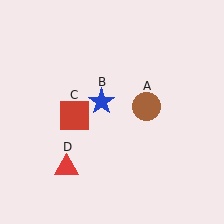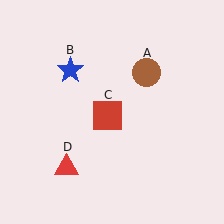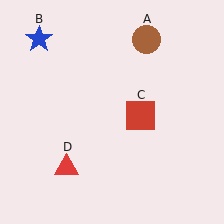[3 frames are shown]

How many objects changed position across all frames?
3 objects changed position: brown circle (object A), blue star (object B), red square (object C).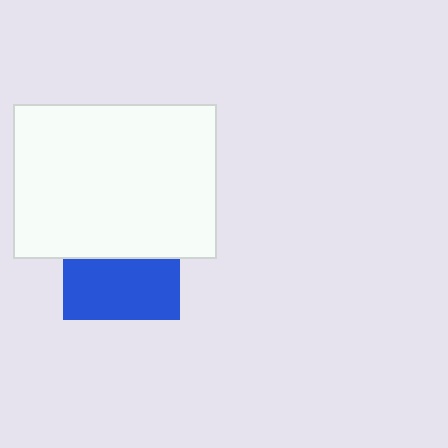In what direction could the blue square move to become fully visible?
The blue square could move down. That would shift it out from behind the white rectangle entirely.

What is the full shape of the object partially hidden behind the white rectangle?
The partially hidden object is a blue square.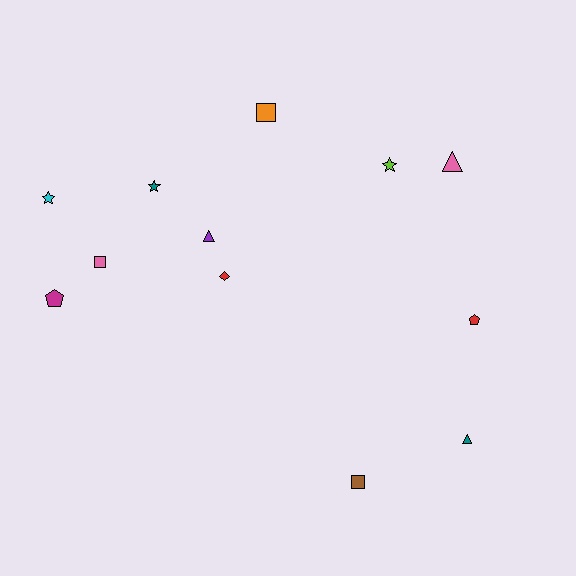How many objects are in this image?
There are 12 objects.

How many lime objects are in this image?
There is 1 lime object.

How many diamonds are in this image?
There is 1 diamond.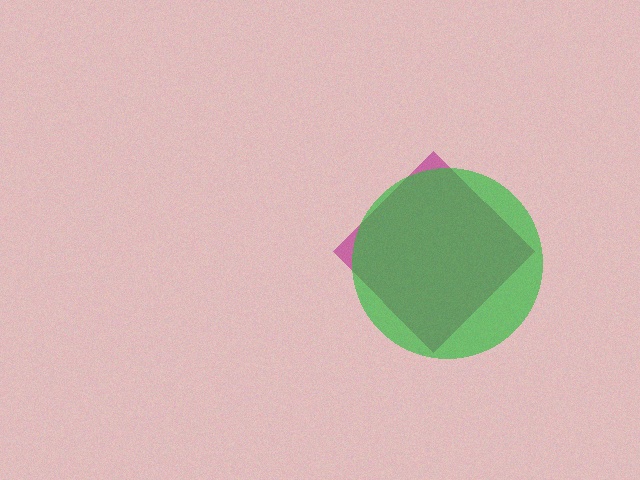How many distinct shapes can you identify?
There are 2 distinct shapes: a magenta diamond, a green circle.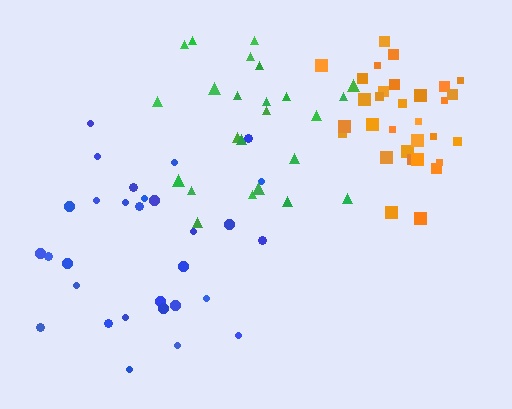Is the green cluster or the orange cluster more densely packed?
Orange.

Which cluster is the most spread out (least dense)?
Green.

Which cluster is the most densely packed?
Orange.